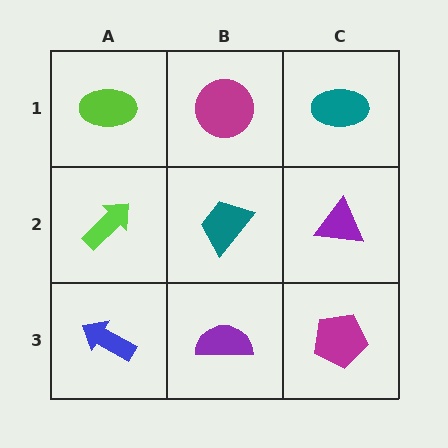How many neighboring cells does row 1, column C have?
2.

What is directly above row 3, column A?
A lime arrow.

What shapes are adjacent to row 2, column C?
A teal ellipse (row 1, column C), a magenta pentagon (row 3, column C), a teal trapezoid (row 2, column B).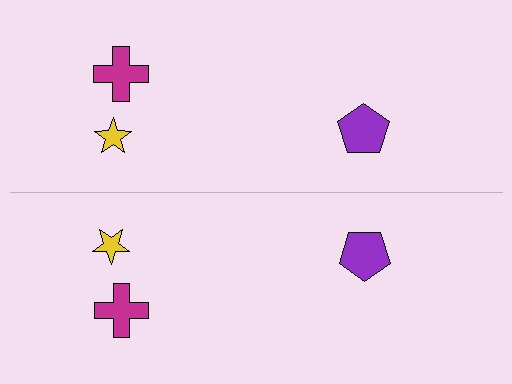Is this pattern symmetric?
Yes, this pattern has bilateral (reflection) symmetry.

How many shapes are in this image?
There are 6 shapes in this image.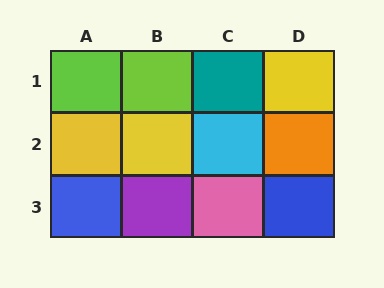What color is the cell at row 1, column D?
Yellow.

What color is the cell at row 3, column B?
Purple.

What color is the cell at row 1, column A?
Lime.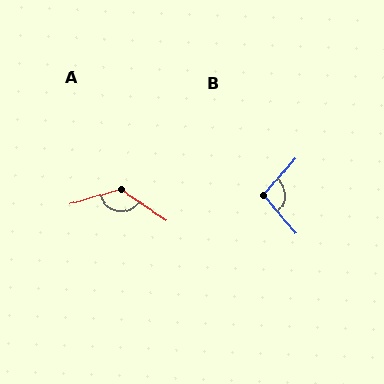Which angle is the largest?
A, at approximately 130 degrees.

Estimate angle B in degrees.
Approximately 99 degrees.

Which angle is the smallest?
B, at approximately 99 degrees.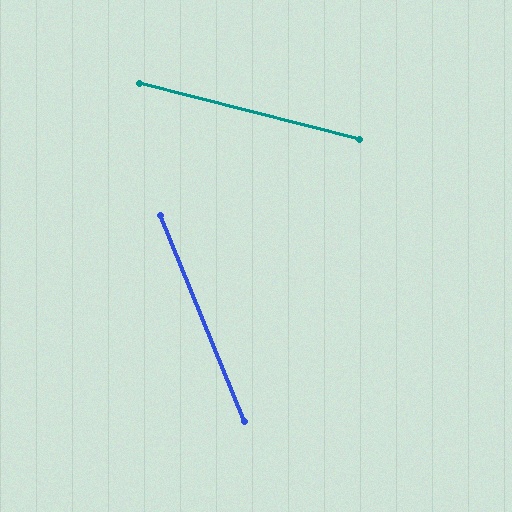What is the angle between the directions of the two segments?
Approximately 54 degrees.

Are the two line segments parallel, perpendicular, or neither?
Neither parallel nor perpendicular — they differ by about 54°.